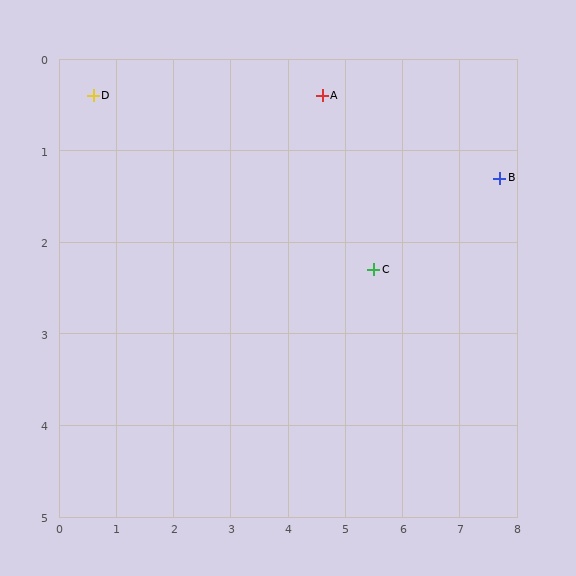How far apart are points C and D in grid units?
Points C and D are about 5.3 grid units apart.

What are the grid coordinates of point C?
Point C is at approximately (5.5, 2.3).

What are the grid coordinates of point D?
Point D is at approximately (0.6, 0.4).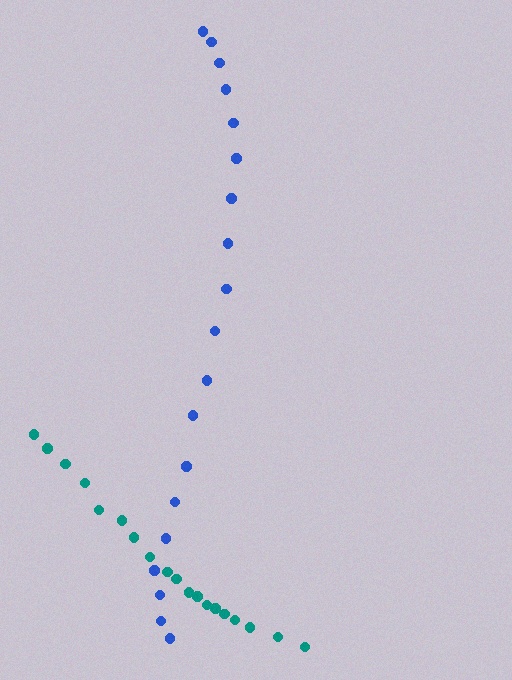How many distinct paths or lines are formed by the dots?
There are 2 distinct paths.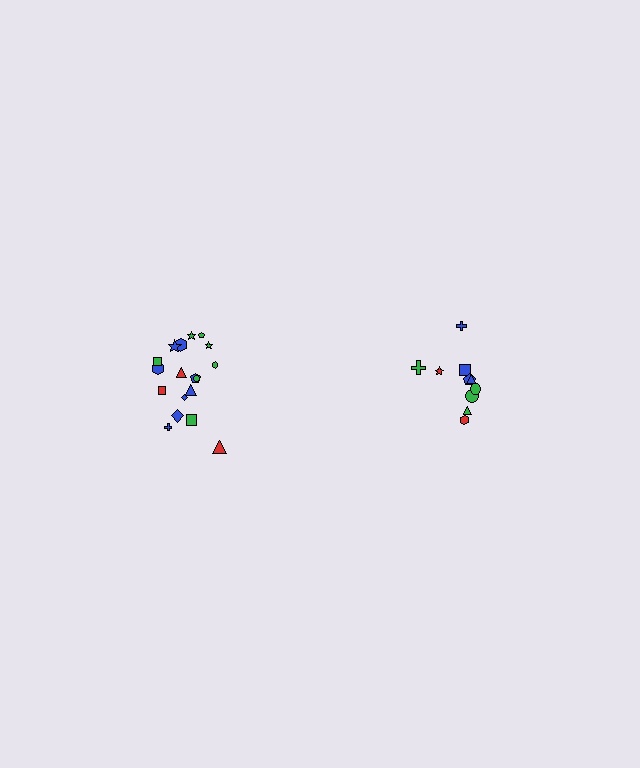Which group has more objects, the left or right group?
The left group.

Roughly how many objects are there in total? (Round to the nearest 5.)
Roughly 30 objects in total.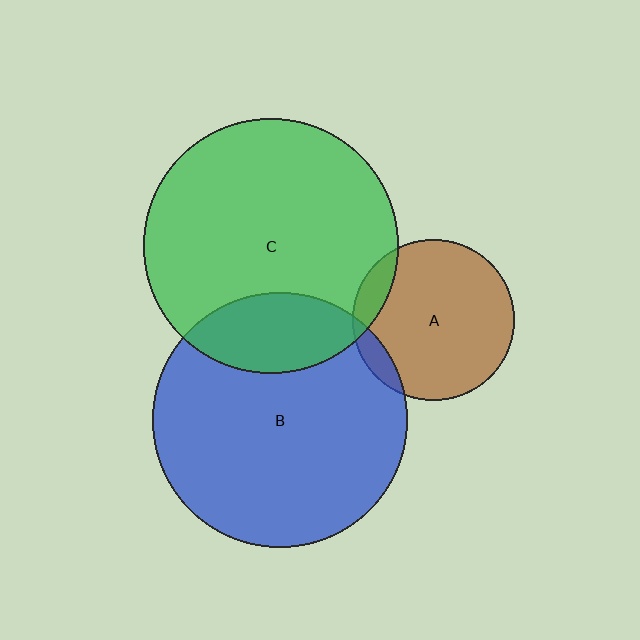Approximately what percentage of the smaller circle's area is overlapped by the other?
Approximately 10%.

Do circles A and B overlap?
Yes.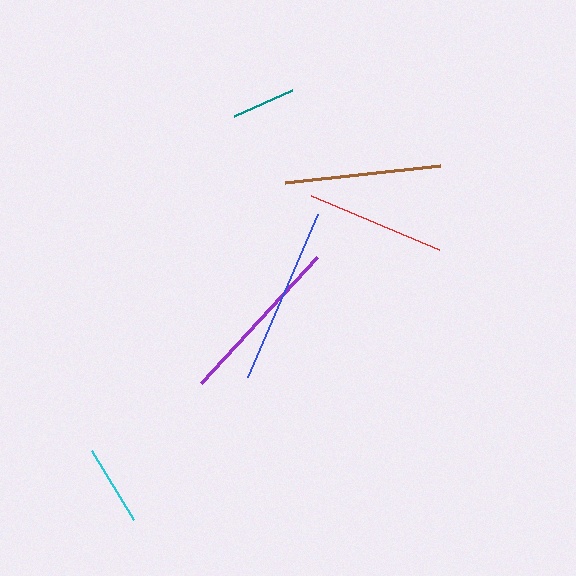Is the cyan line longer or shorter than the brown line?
The brown line is longer than the cyan line.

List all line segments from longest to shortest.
From longest to shortest: blue, purple, brown, red, cyan, teal.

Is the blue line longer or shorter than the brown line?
The blue line is longer than the brown line.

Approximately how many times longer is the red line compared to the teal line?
The red line is approximately 2.2 times the length of the teal line.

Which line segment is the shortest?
The teal line is the shortest at approximately 63 pixels.